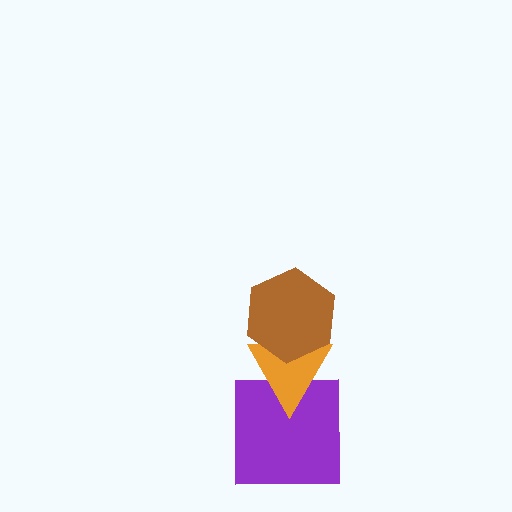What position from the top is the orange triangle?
The orange triangle is 2nd from the top.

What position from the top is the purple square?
The purple square is 3rd from the top.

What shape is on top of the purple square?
The orange triangle is on top of the purple square.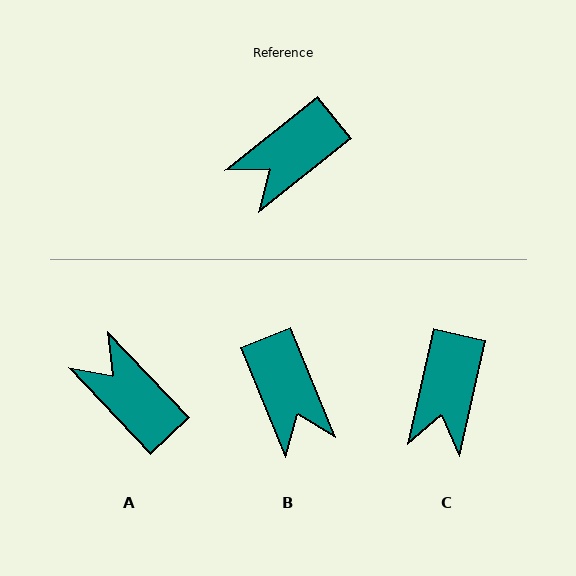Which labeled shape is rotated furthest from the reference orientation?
A, about 85 degrees away.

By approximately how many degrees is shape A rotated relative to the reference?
Approximately 85 degrees clockwise.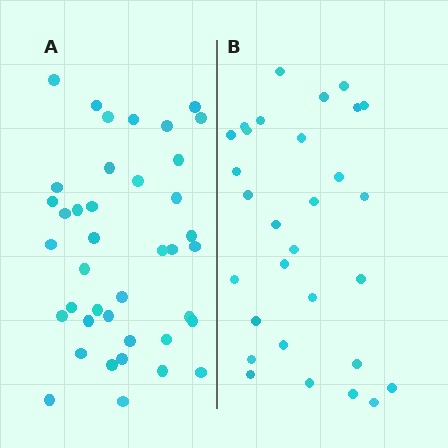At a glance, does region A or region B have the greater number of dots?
Region A (the left region) has more dots.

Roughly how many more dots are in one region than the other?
Region A has roughly 10 or so more dots than region B.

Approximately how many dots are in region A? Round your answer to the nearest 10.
About 40 dots.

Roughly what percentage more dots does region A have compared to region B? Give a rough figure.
About 35% more.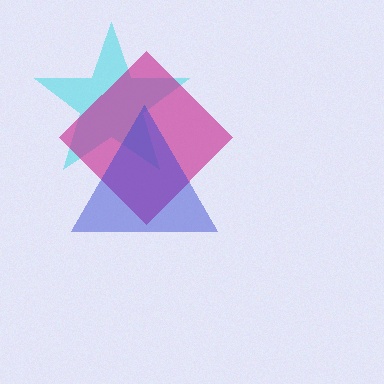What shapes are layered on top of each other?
The layered shapes are: a cyan star, a magenta diamond, a blue triangle.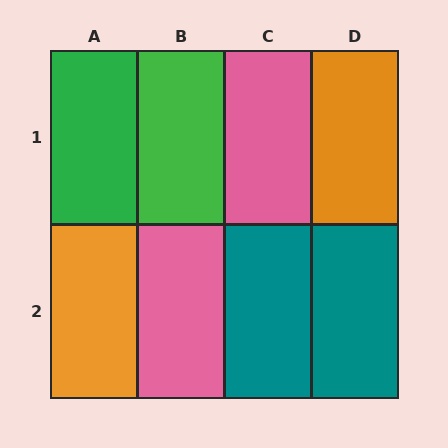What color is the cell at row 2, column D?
Teal.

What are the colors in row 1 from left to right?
Green, green, pink, orange.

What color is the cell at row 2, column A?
Orange.